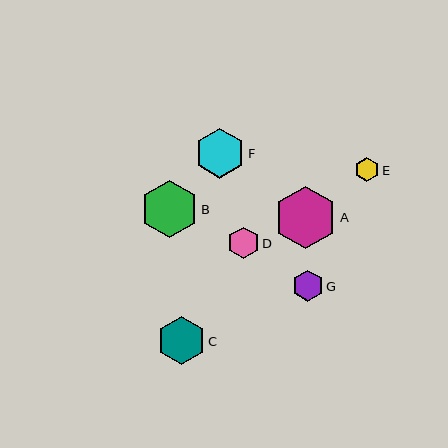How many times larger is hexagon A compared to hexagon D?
Hexagon A is approximately 2.0 times the size of hexagon D.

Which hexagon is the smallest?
Hexagon E is the smallest with a size of approximately 24 pixels.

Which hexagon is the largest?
Hexagon A is the largest with a size of approximately 62 pixels.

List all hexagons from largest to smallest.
From largest to smallest: A, B, F, C, D, G, E.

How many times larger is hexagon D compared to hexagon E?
Hexagon D is approximately 1.3 times the size of hexagon E.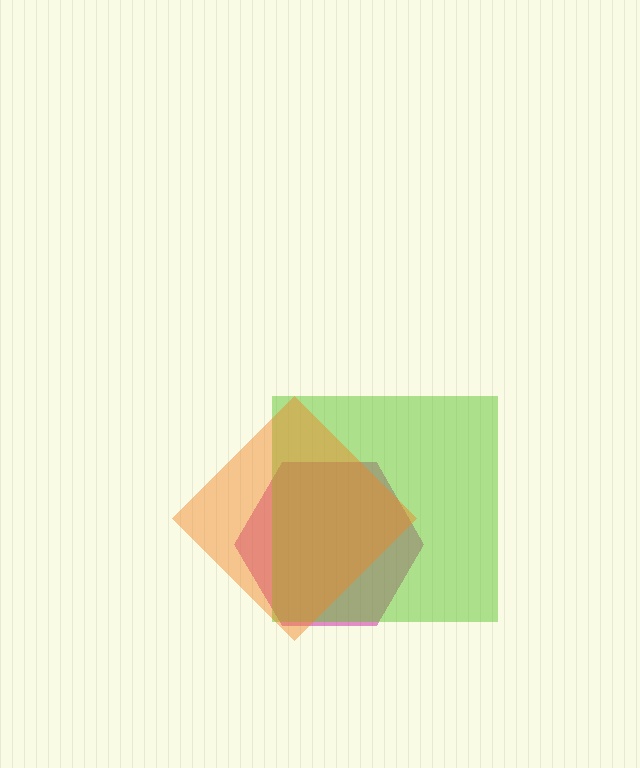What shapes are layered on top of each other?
The layered shapes are: a magenta hexagon, a lime square, an orange diamond.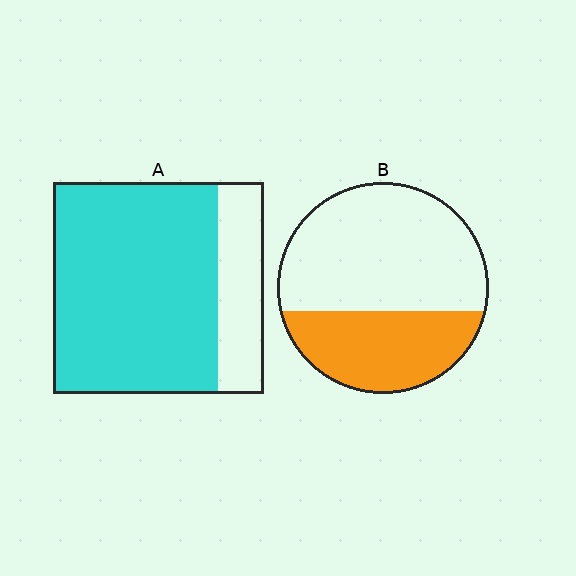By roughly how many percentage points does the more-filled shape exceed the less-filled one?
By roughly 40 percentage points (A over B).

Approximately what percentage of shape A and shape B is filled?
A is approximately 80% and B is approximately 35%.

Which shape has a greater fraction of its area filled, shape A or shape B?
Shape A.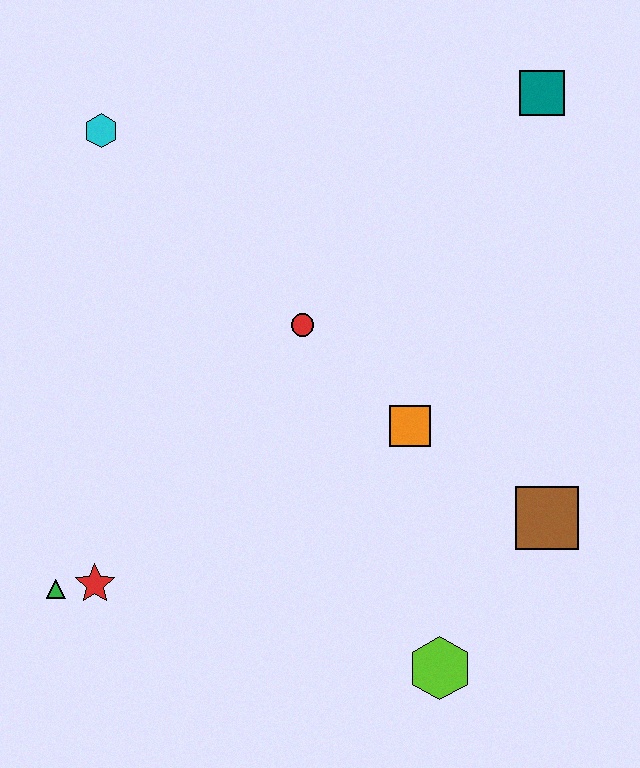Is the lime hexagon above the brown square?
No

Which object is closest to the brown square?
The orange square is closest to the brown square.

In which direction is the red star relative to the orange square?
The red star is to the left of the orange square.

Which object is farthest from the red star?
The teal square is farthest from the red star.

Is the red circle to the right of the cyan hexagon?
Yes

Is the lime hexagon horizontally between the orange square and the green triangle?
No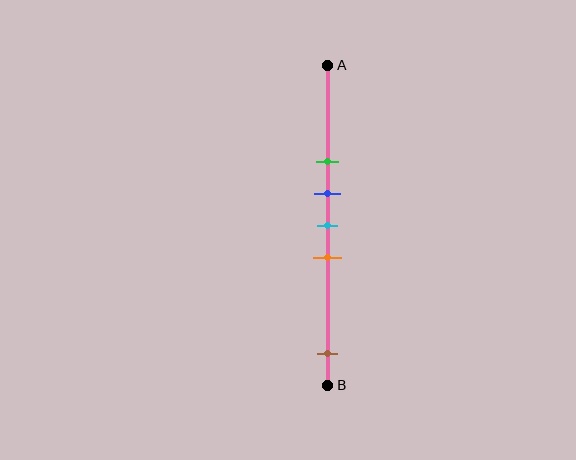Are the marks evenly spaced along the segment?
No, the marks are not evenly spaced.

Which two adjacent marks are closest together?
The blue and cyan marks are the closest adjacent pair.